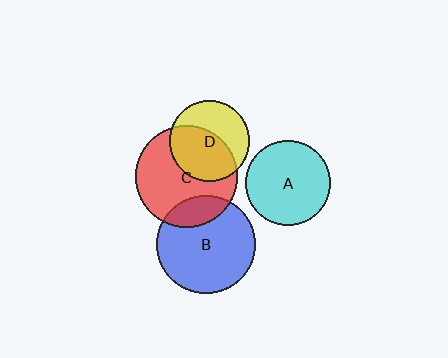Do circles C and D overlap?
Yes.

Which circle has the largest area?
Circle C (red).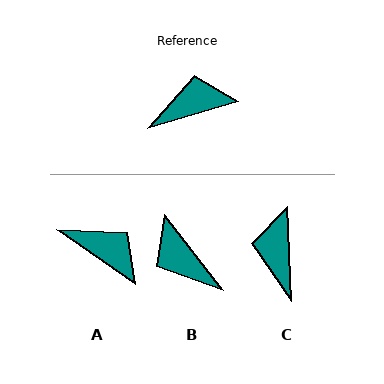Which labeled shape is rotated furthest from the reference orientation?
B, about 111 degrees away.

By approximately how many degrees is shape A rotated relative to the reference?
Approximately 51 degrees clockwise.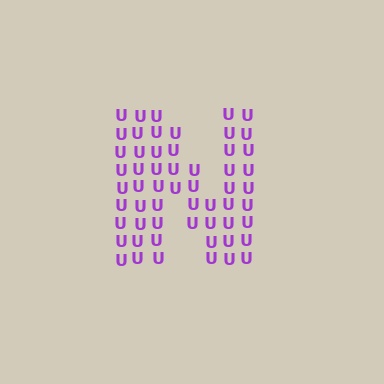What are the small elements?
The small elements are letter U's.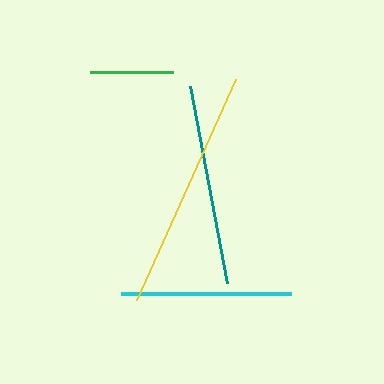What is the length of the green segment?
The green segment is approximately 83 pixels long.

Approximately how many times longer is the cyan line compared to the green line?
The cyan line is approximately 2.1 times the length of the green line.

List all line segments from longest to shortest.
From longest to shortest: yellow, teal, cyan, green.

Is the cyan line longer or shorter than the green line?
The cyan line is longer than the green line.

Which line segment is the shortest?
The green line is the shortest at approximately 83 pixels.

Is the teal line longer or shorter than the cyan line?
The teal line is longer than the cyan line.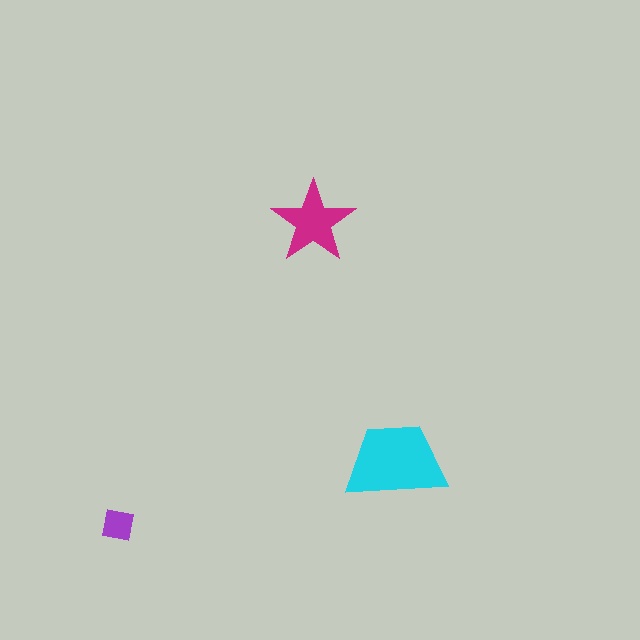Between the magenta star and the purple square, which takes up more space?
The magenta star.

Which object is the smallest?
The purple square.